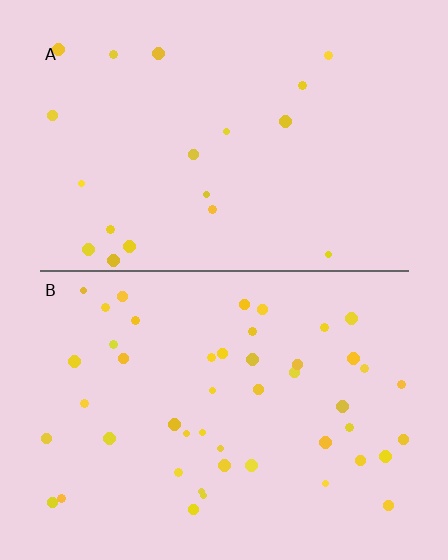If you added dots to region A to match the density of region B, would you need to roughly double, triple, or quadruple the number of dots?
Approximately double.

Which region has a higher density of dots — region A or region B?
B (the bottom).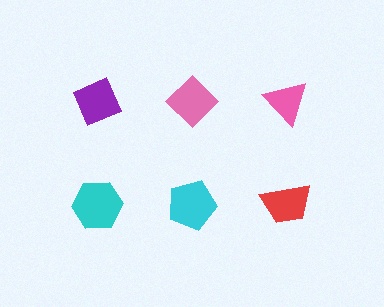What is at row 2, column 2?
A cyan pentagon.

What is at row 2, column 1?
A cyan hexagon.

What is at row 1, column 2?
A pink diamond.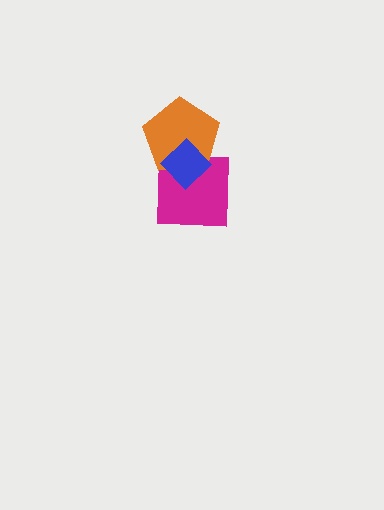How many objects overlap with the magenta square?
2 objects overlap with the magenta square.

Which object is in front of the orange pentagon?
The blue diamond is in front of the orange pentagon.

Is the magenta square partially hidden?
Yes, it is partially covered by another shape.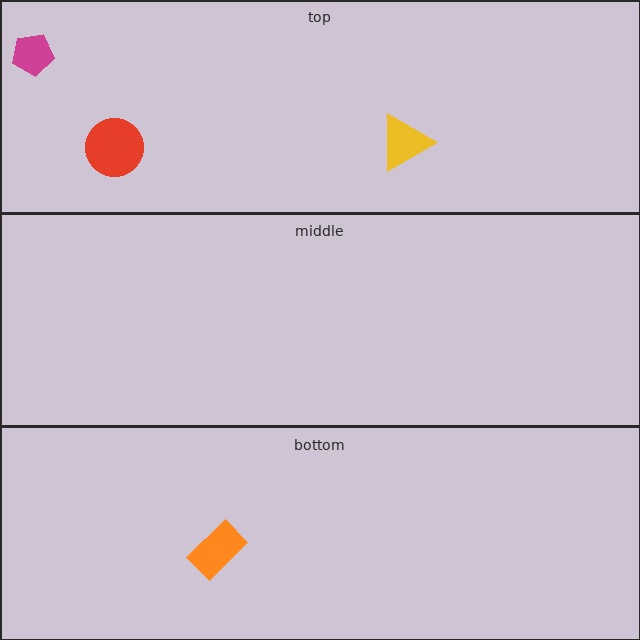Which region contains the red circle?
The top region.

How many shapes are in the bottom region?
1.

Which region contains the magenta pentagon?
The top region.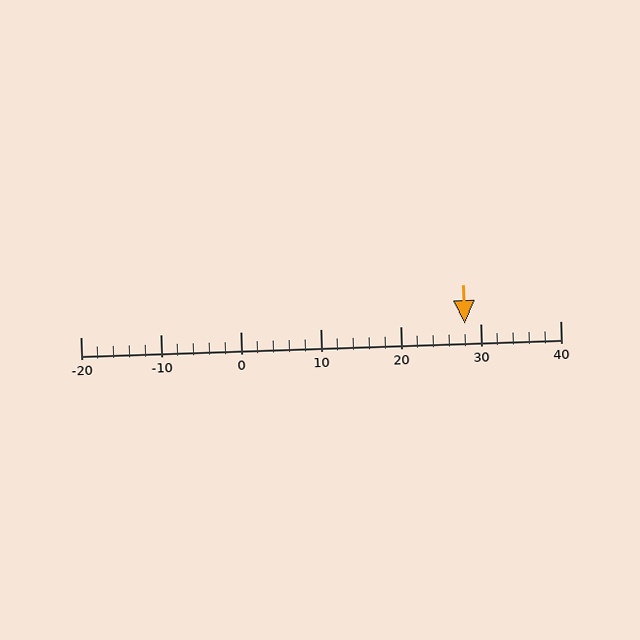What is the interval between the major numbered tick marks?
The major tick marks are spaced 10 units apart.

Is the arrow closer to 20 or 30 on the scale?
The arrow is closer to 30.